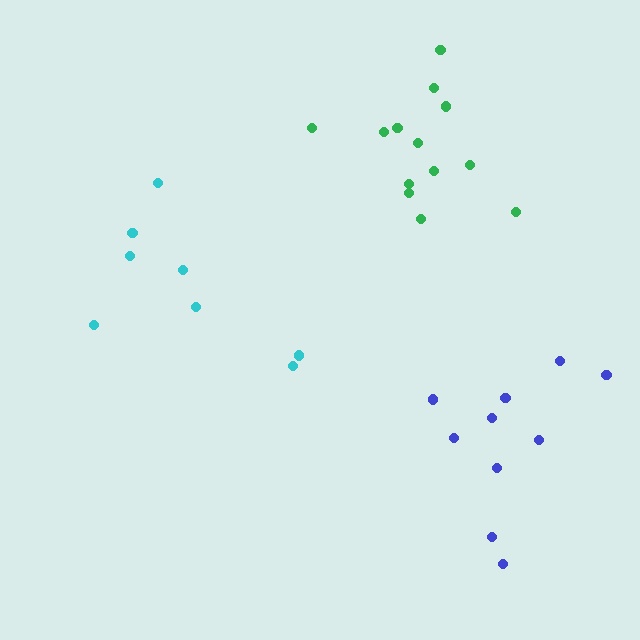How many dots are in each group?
Group 1: 10 dots, Group 2: 8 dots, Group 3: 13 dots (31 total).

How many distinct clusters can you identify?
There are 3 distinct clusters.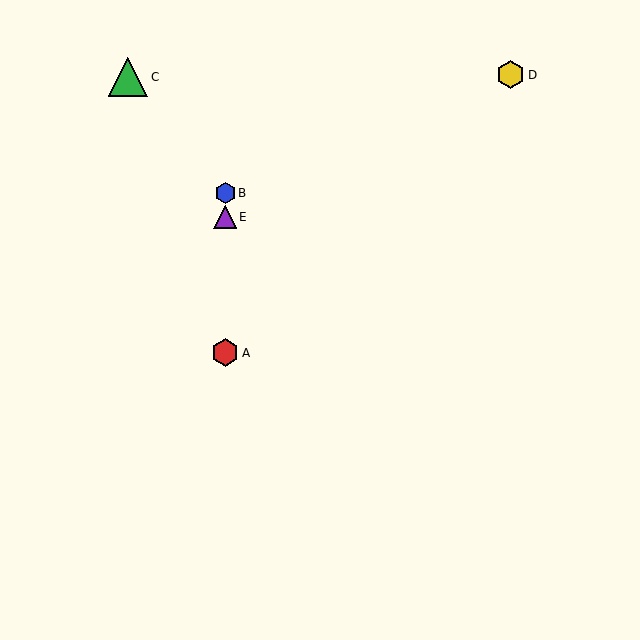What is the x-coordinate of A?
Object A is at x≈225.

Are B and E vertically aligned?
Yes, both are at x≈225.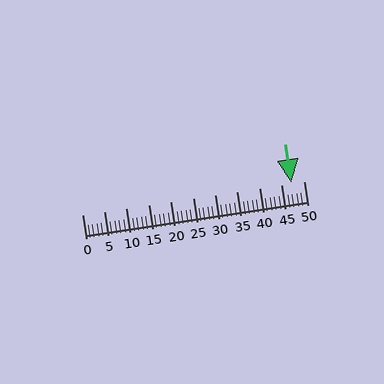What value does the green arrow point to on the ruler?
The green arrow points to approximately 47.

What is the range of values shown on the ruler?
The ruler shows values from 0 to 50.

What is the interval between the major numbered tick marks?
The major tick marks are spaced 5 units apart.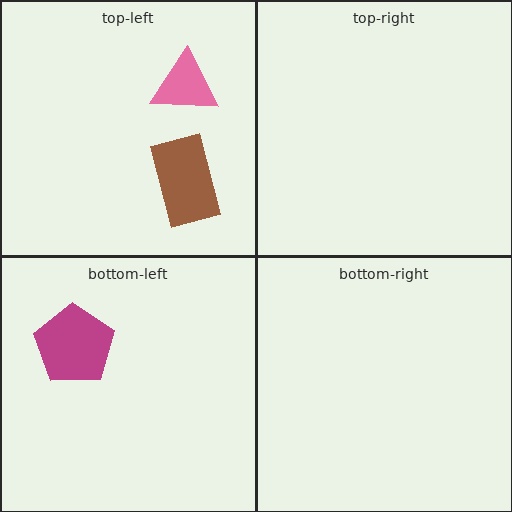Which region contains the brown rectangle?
The top-left region.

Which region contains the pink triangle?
The top-left region.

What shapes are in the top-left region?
The pink triangle, the brown rectangle.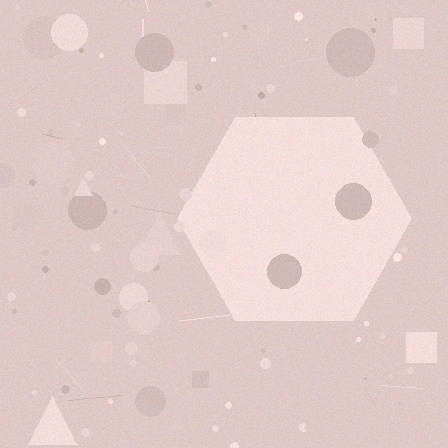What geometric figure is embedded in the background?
A hexagon is embedded in the background.